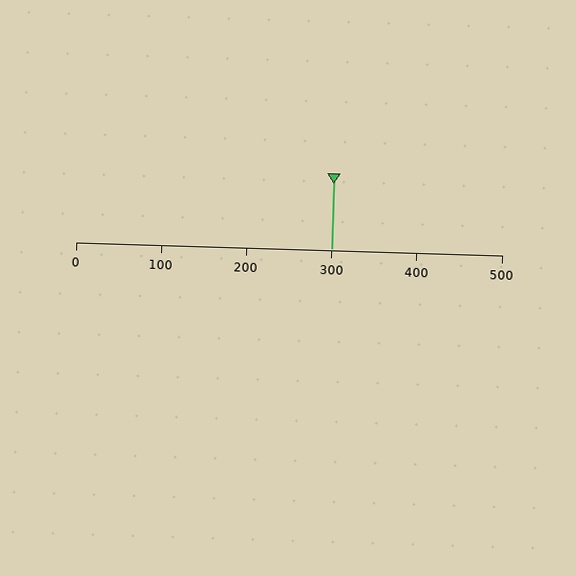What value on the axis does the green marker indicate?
The marker indicates approximately 300.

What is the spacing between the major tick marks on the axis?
The major ticks are spaced 100 apart.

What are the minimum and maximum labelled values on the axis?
The axis runs from 0 to 500.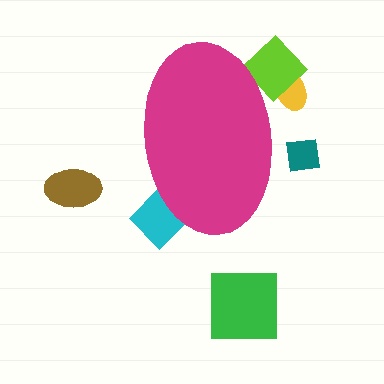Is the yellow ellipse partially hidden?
Yes, the yellow ellipse is partially hidden behind the magenta ellipse.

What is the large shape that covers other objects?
A magenta ellipse.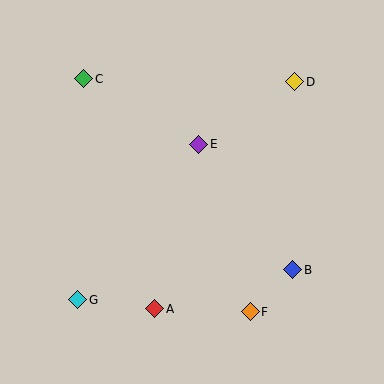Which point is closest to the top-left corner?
Point C is closest to the top-left corner.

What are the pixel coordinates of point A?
Point A is at (155, 309).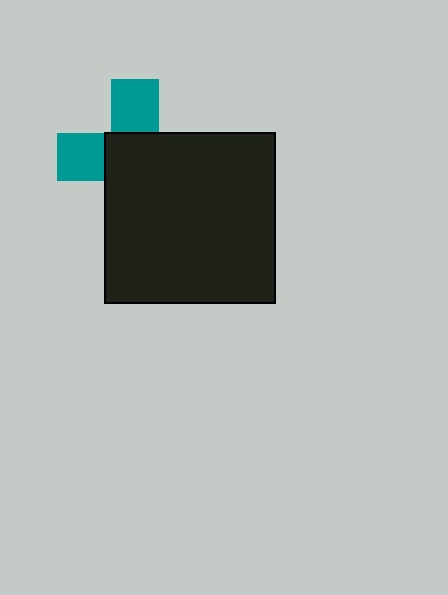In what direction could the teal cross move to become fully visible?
The teal cross could move toward the upper-left. That would shift it out from behind the black square entirely.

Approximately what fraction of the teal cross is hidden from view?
Roughly 63% of the teal cross is hidden behind the black square.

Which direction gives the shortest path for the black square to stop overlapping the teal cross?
Moving toward the lower-right gives the shortest separation.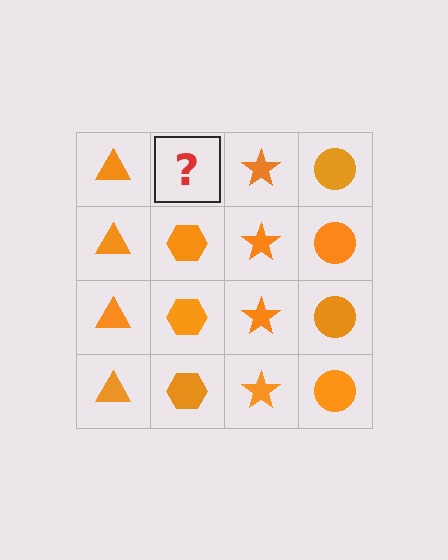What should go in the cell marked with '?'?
The missing cell should contain an orange hexagon.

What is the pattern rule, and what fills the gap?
The rule is that each column has a consistent shape. The gap should be filled with an orange hexagon.